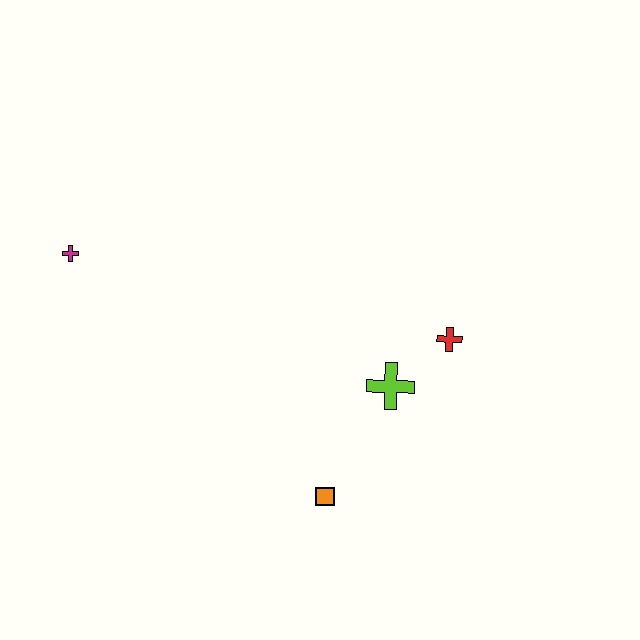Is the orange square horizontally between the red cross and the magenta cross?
Yes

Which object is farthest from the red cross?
The magenta cross is farthest from the red cross.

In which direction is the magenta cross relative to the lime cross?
The magenta cross is to the left of the lime cross.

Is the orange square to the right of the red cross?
No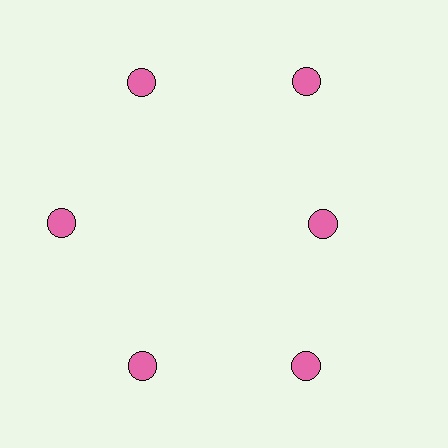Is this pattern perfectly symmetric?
No. The 6 pink circles are arranged in a ring, but one element near the 3 o'clock position is pulled inward toward the center, breaking the 6-fold rotational symmetry.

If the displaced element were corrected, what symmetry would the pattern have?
It would have 6-fold rotational symmetry — the pattern would map onto itself every 60 degrees.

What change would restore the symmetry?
The symmetry would be restored by moving it outward, back onto the ring so that all 6 circles sit at equal angles and equal distance from the center.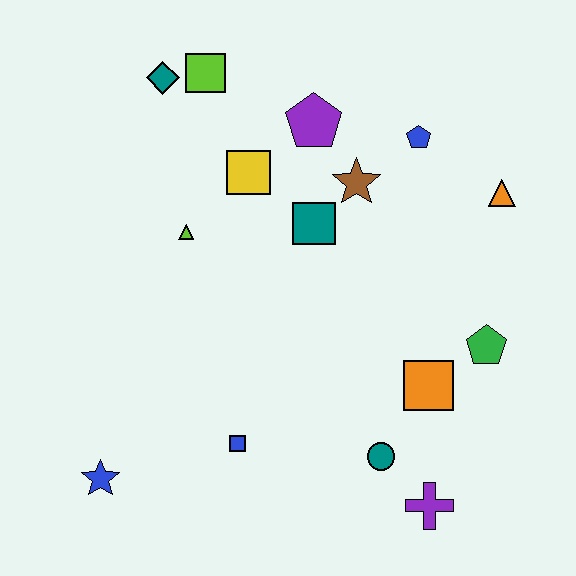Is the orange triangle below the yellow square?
Yes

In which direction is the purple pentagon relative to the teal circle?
The purple pentagon is above the teal circle.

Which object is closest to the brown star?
The teal square is closest to the brown star.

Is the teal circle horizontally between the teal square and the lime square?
No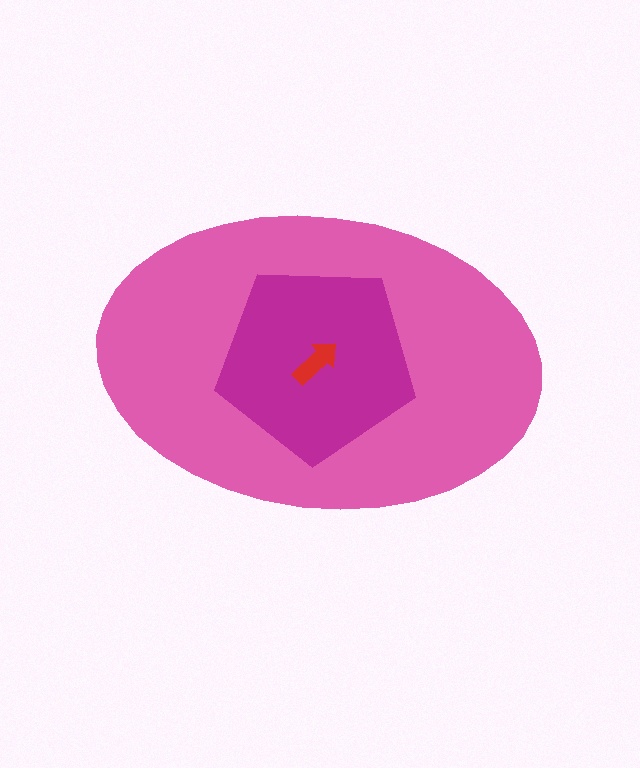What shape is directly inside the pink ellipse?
The magenta pentagon.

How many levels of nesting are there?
3.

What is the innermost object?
The red arrow.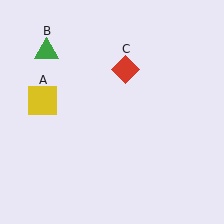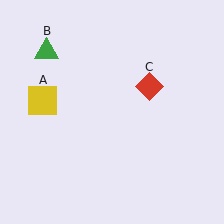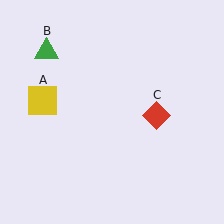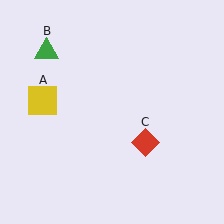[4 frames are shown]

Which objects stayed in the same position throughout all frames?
Yellow square (object A) and green triangle (object B) remained stationary.